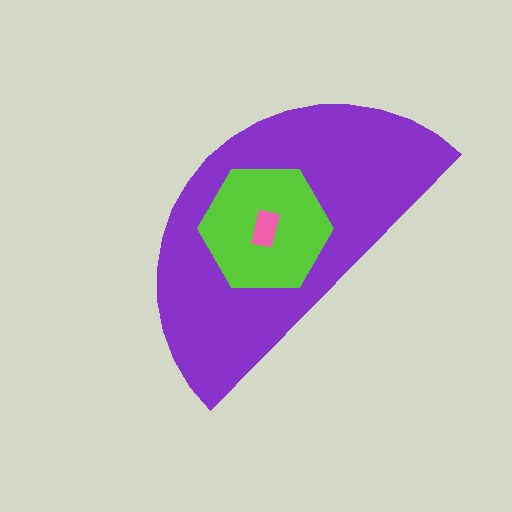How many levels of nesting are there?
3.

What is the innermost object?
The pink rectangle.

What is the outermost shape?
The purple semicircle.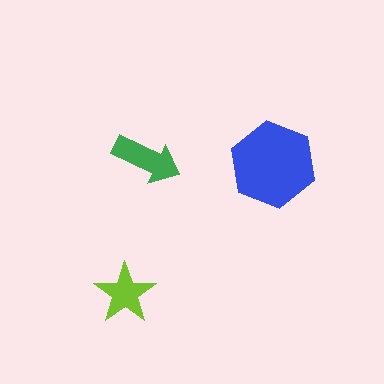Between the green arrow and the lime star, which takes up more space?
The green arrow.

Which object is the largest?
The blue hexagon.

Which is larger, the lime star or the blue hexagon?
The blue hexagon.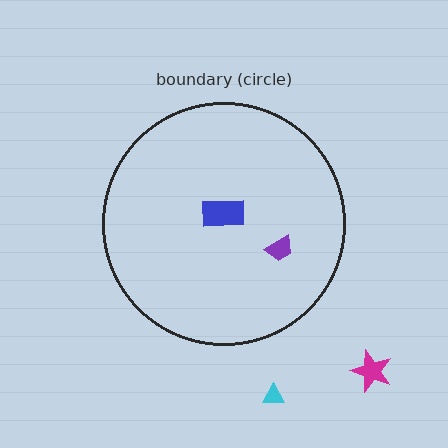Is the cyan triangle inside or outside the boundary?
Outside.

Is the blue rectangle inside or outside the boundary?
Inside.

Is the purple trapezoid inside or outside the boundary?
Inside.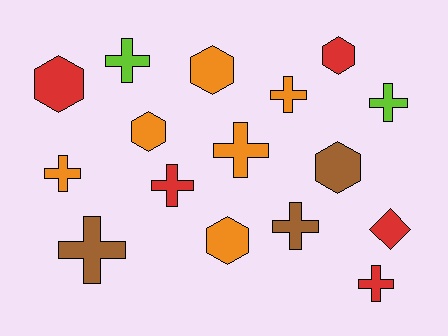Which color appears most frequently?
Orange, with 6 objects.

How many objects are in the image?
There are 16 objects.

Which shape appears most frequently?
Cross, with 9 objects.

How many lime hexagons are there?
There are no lime hexagons.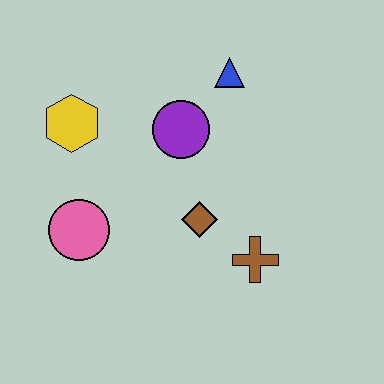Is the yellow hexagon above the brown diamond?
Yes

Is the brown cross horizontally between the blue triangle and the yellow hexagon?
No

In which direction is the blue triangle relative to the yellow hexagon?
The blue triangle is to the right of the yellow hexagon.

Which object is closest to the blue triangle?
The purple circle is closest to the blue triangle.